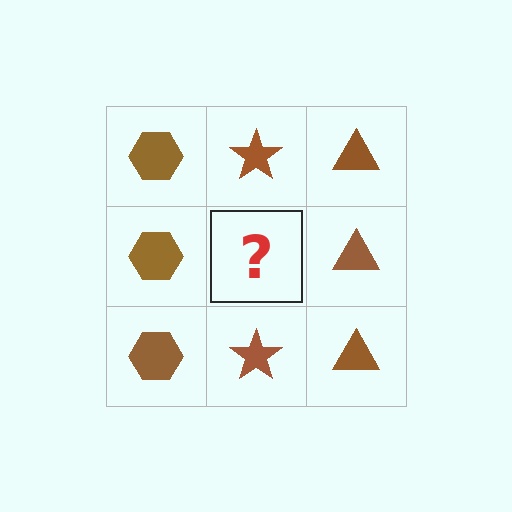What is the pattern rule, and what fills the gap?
The rule is that each column has a consistent shape. The gap should be filled with a brown star.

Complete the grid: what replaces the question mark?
The question mark should be replaced with a brown star.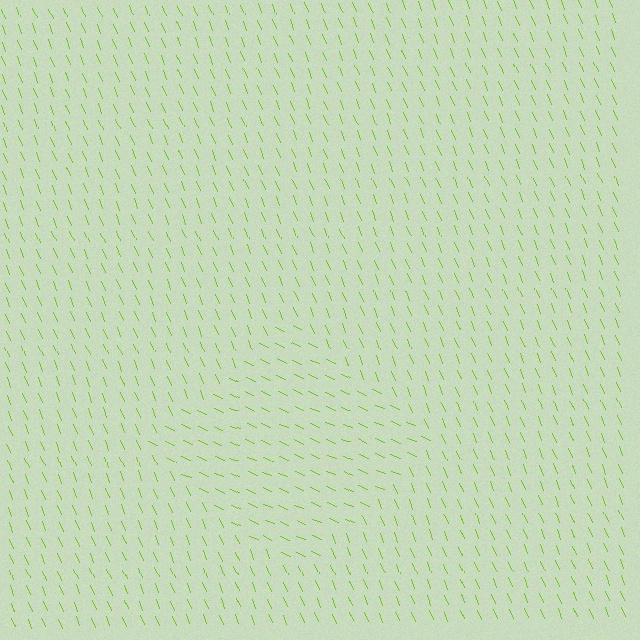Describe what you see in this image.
The image is filled with small lime line segments. A diamond region in the image has lines oriented differently from the surrounding lines, creating a visible texture boundary.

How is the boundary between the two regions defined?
The boundary is defined purely by a change in line orientation (approximately 45 degrees difference). All lines are the same color and thickness.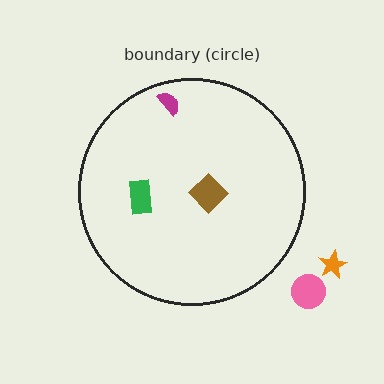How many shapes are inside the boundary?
3 inside, 2 outside.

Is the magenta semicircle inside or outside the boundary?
Inside.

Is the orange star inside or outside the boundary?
Outside.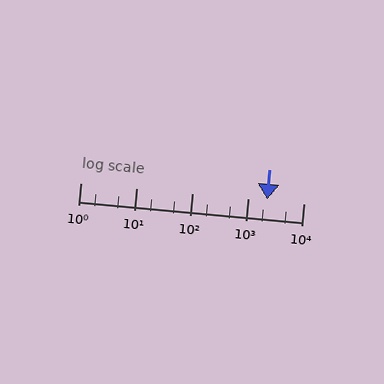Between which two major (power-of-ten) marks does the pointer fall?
The pointer is between 1000 and 10000.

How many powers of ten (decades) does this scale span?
The scale spans 4 decades, from 1 to 10000.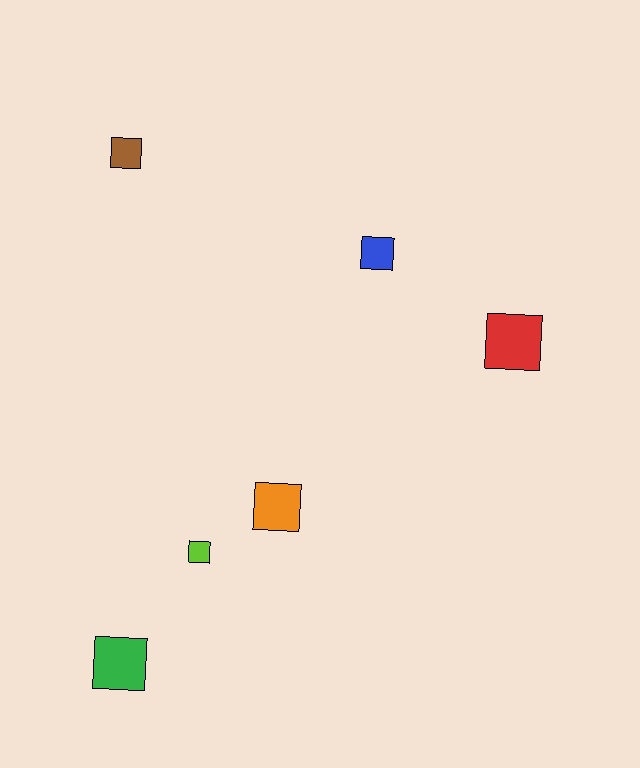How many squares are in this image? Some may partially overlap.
There are 6 squares.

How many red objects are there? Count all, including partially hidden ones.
There is 1 red object.